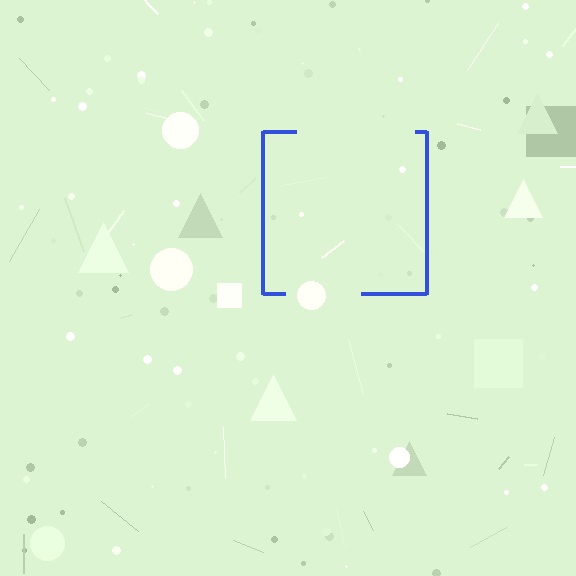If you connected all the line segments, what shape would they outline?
They would outline a square.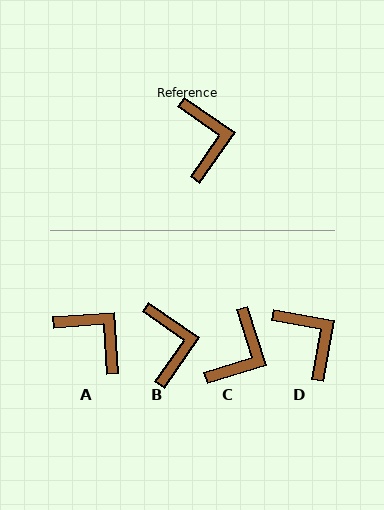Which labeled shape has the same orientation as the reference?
B.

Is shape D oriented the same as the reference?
No, it is off by about 24 degrees.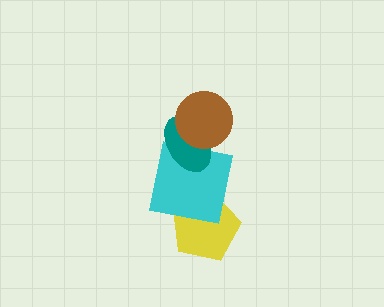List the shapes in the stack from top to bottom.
From top to bottom: the brown circle, the teal ellipse, the cyan square, the yellow pentagon.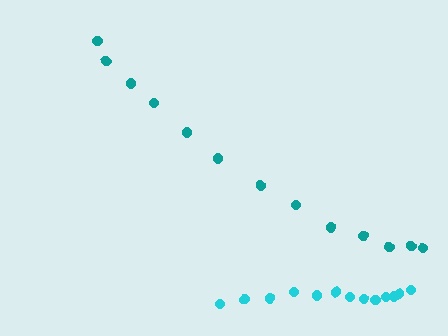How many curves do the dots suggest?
There are 2 distinct paths.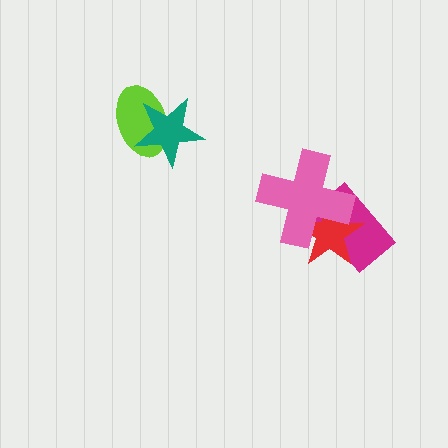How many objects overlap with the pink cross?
2 objects overlap with the pink cross.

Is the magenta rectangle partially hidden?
Yes, it is partially covered by another shape.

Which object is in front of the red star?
The pink cross is in front of the red star.